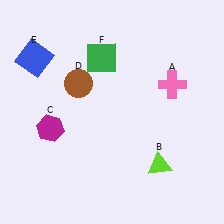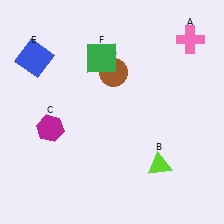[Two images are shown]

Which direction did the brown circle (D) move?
The brown circle (D) moved right.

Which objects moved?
The objects that moved are: the pink cross (A), the brown circle (D).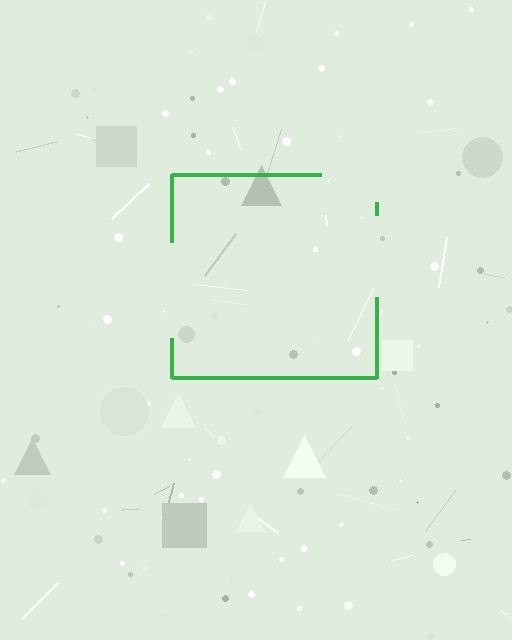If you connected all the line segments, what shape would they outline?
They would outline a square.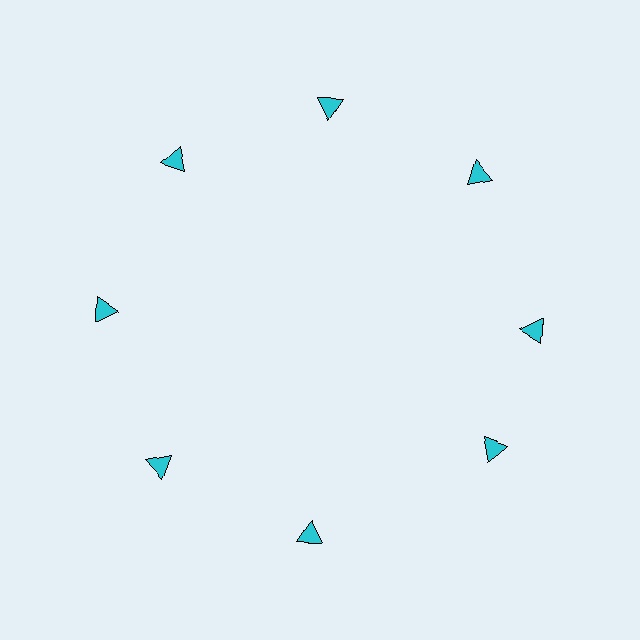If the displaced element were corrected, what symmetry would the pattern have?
It would have 8-fold rotational symmetry — the pattern would map onto itself every 45 degrees.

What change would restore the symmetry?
The symmetry would be restored by rotating it back into even spacing with its neighbors so that all 8 triangles sit at equal angles and equal distance from the center.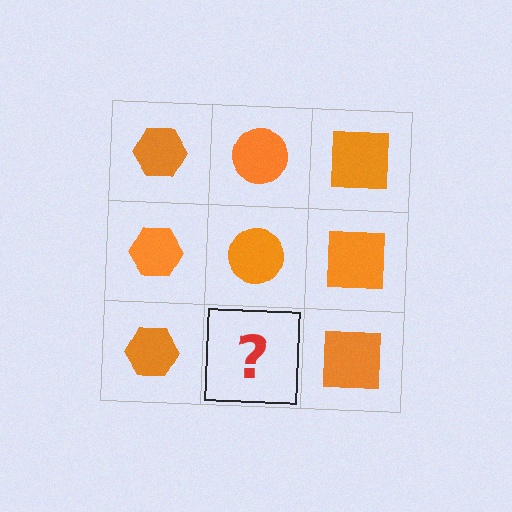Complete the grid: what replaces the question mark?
The question mark should be replaced with an orange circle.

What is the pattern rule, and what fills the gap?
The rule is that each column has a consistent shape. The gap should be filled with an orange circle.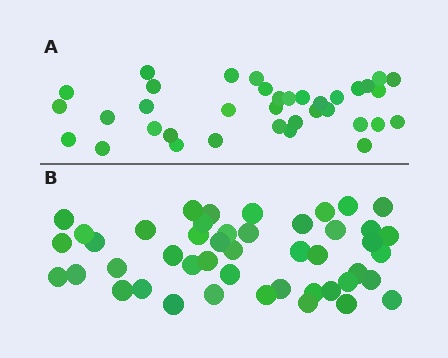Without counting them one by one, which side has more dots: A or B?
Region B (the bottom region) has more dots.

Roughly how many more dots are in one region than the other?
Region B has roughly 10 or so more dots than region A.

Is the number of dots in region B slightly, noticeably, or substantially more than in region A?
Region B has noticeably more, but not dramatically so. The ratio is roughly 1.3 to 1.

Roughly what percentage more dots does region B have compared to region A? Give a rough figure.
About 30% more.